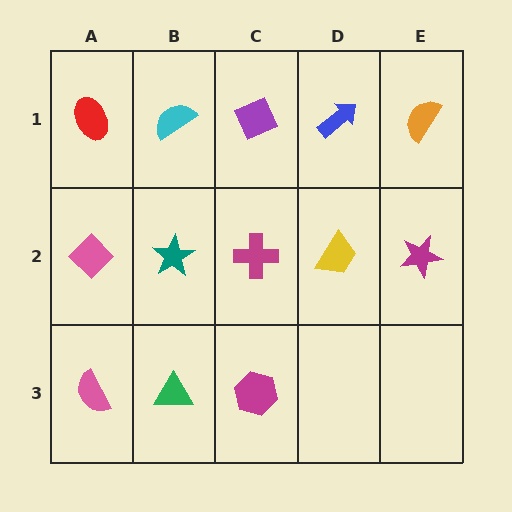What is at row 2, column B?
A teal star.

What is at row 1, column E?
An orange semicircle.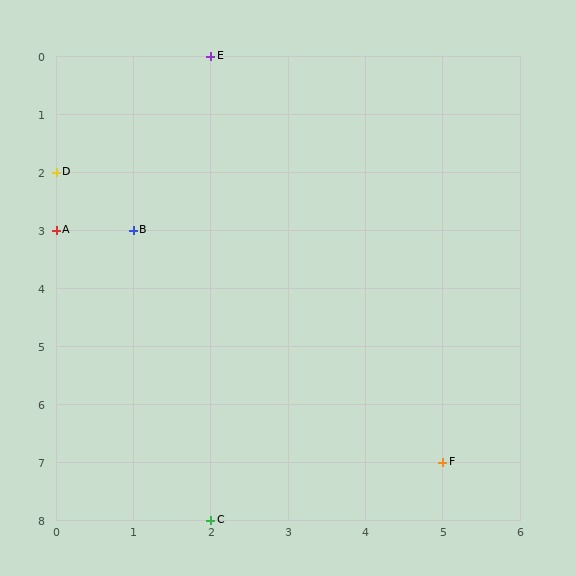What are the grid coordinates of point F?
Point F is at grid coordinates (5, 7).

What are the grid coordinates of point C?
Point C is at grid coordinates (2, 8).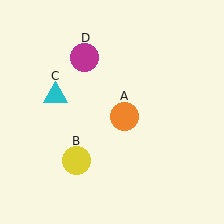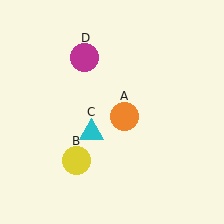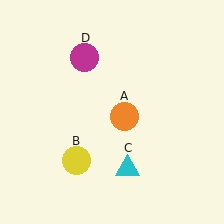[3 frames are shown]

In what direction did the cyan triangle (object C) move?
The cyan triangle (object C) moved down and to the right.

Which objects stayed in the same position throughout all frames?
Orange circle (object A) and yellow circle (object B) and magenta circle (object D) remained stationary.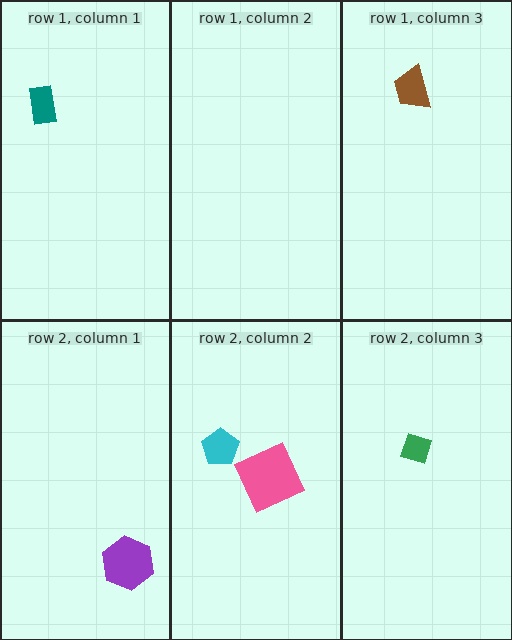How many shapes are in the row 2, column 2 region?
2.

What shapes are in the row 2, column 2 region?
The cyan pentagon, the pink square.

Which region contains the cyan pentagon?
The row 2, column 2 region.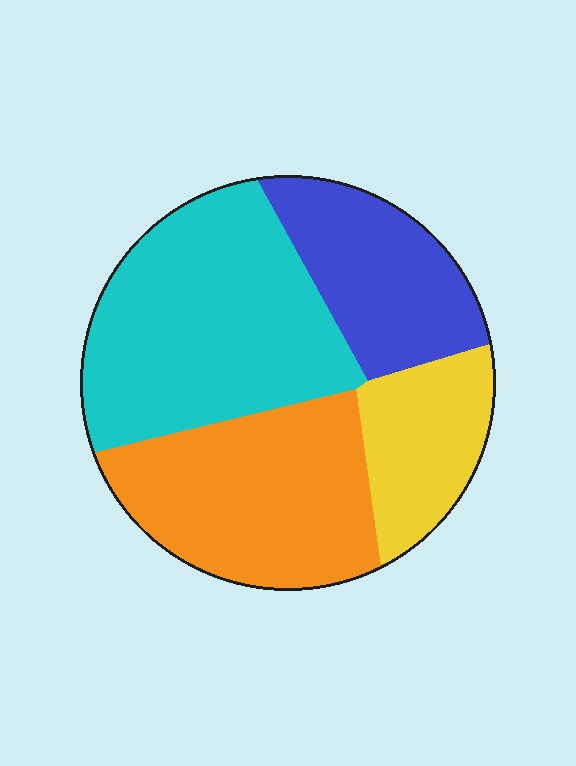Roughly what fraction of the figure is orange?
Orange covers around 30% of the figure.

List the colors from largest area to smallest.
From largest to smallest: cyan, orange, blue, yellow.